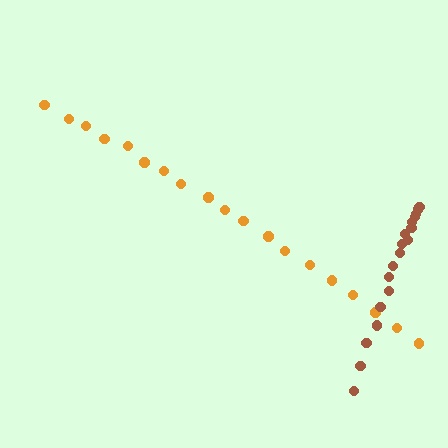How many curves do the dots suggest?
There are 2 distinct paths.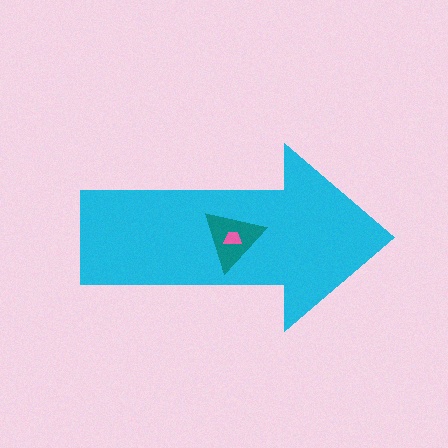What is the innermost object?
The pink trapezoid.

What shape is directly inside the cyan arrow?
The teal triangle.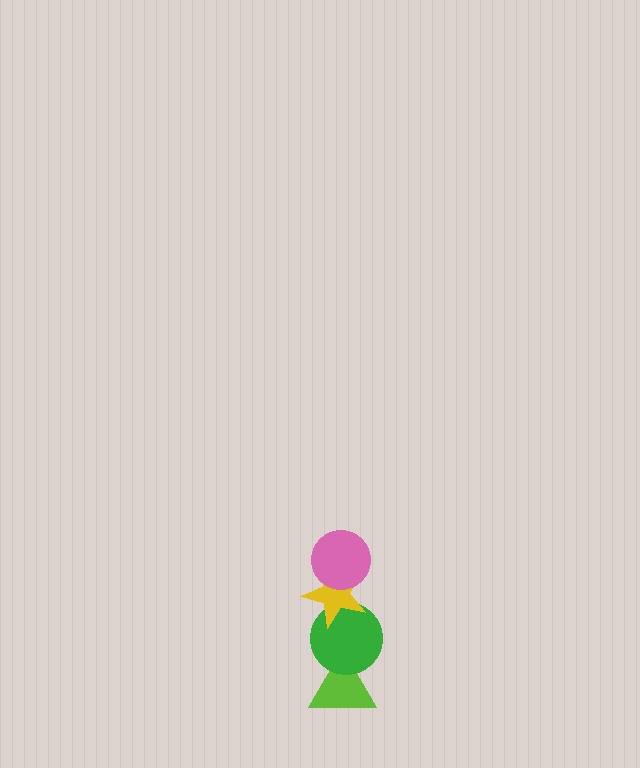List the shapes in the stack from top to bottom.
From top to bottom: the pink circle, the yellow star, the green circle, the lime triangle.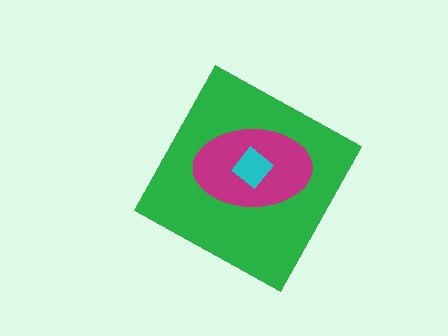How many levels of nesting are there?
3.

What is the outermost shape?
The green diamond.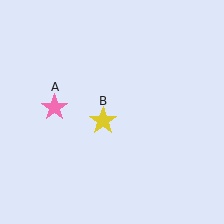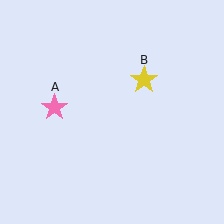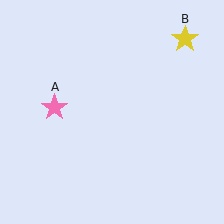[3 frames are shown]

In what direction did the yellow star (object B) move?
The yellow star (object B) moved up and to the right.